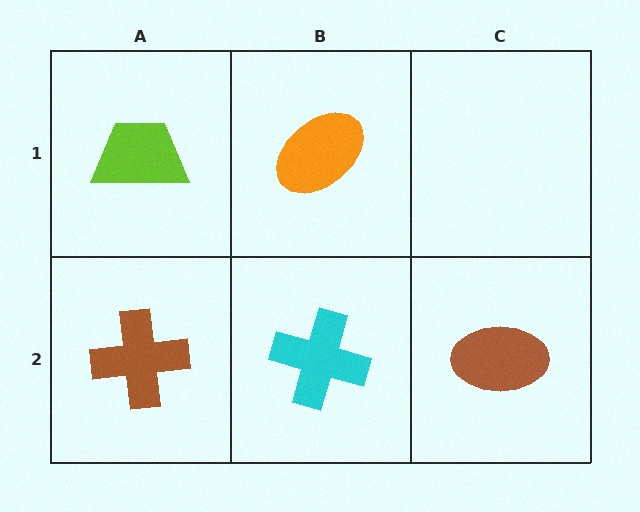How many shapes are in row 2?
3 shapes.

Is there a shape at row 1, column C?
No, that cell is empty.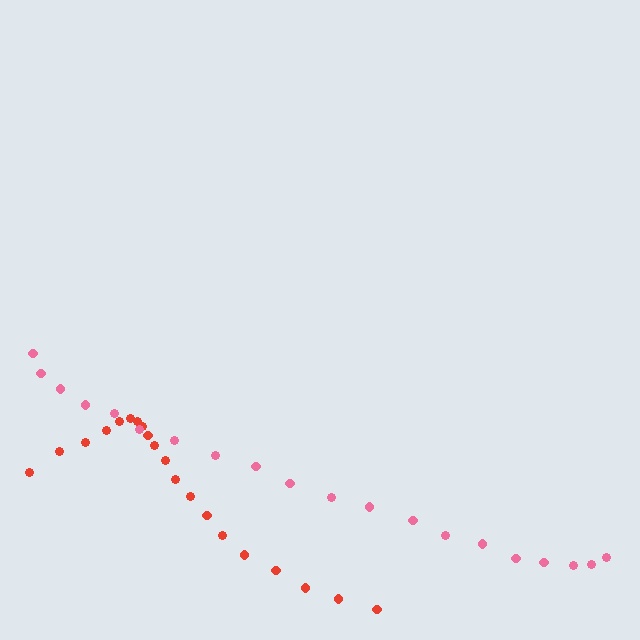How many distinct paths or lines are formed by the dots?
There are 2 distinct paths.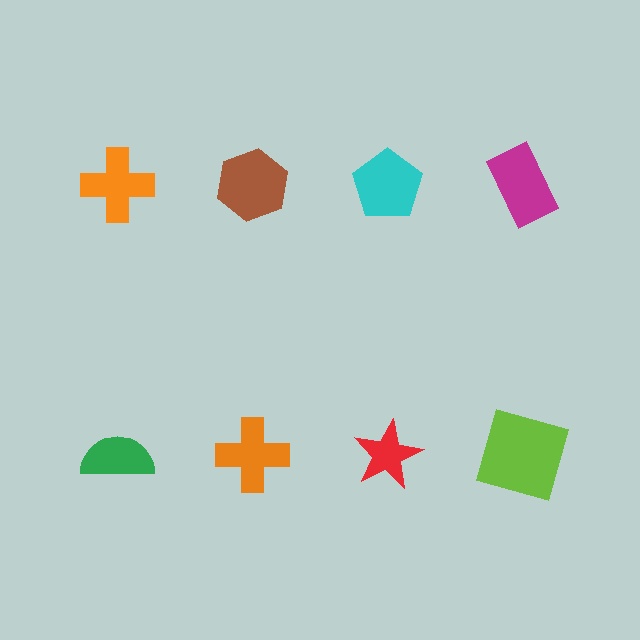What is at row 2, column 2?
An orange cross.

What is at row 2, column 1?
A green semicircle.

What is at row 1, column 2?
A brown hexagon.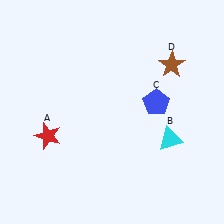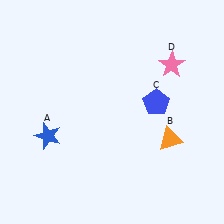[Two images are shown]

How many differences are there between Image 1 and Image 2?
There are 3 differences between the two images.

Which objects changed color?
A changed from red to blue. B changed from cyan to orange. D changed from brown to pink.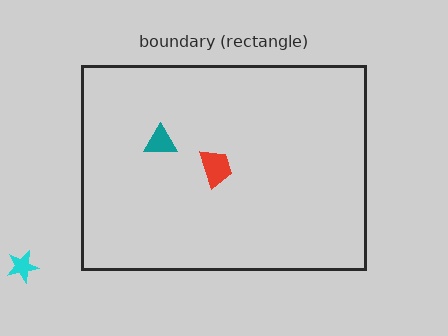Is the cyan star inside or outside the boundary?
Outside.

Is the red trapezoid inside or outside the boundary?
Inside.